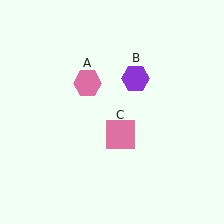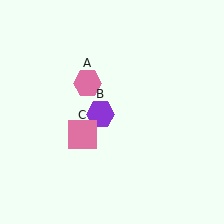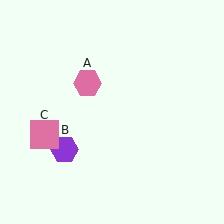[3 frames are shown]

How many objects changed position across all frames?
2 objects changed position: purple hexagon (object B), pink square (object C).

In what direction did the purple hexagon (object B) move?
The purple hexagon (object B) moved down and to the left.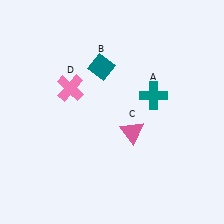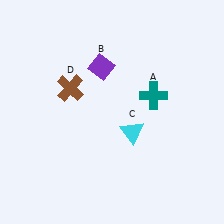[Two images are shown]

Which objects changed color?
B changed from teal to purple. C changed from pink to cyan. D changed from pink to brown.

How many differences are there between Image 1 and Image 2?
There are 3 differences between the two images.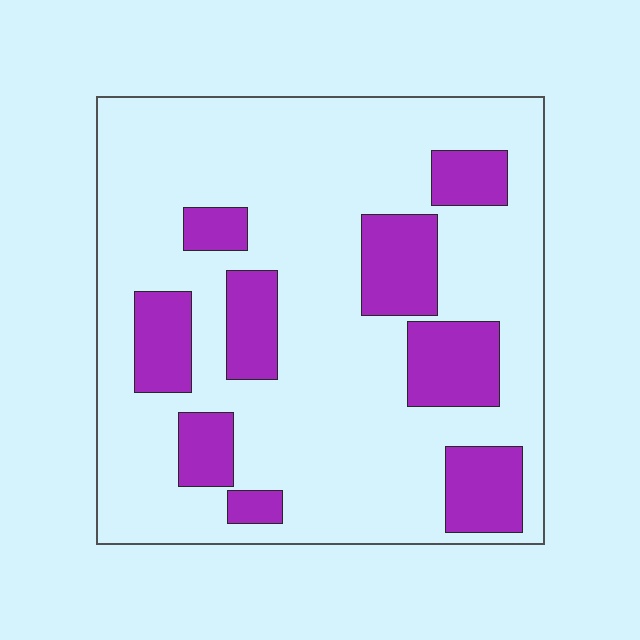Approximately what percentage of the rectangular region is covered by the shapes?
Approximately 25%.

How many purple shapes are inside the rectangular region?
9.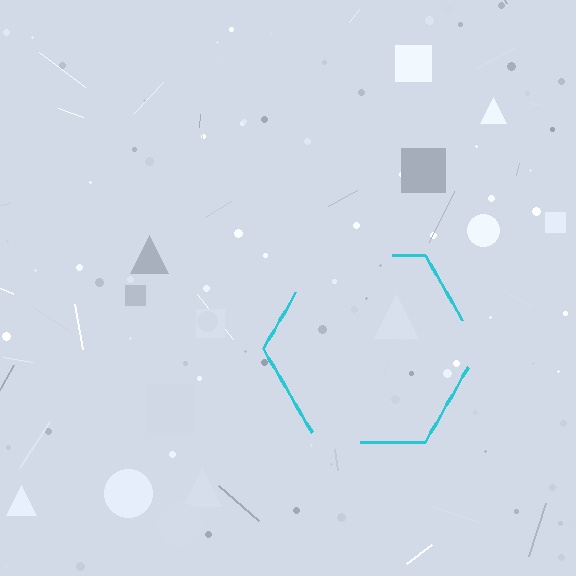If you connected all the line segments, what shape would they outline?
They would outline a hexagon.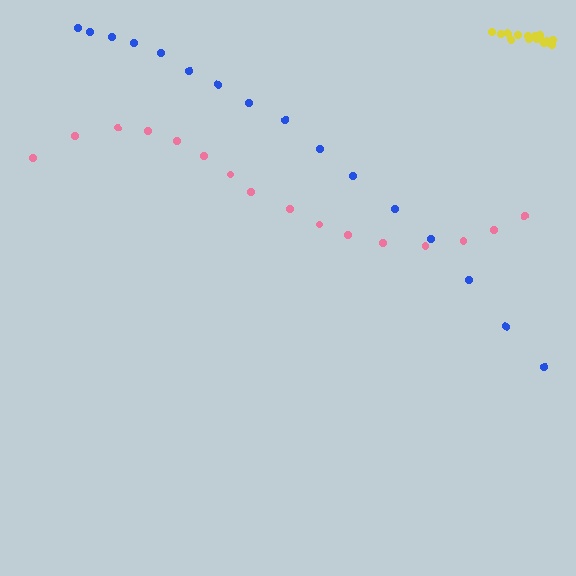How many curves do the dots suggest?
There are 3 distinct paths.